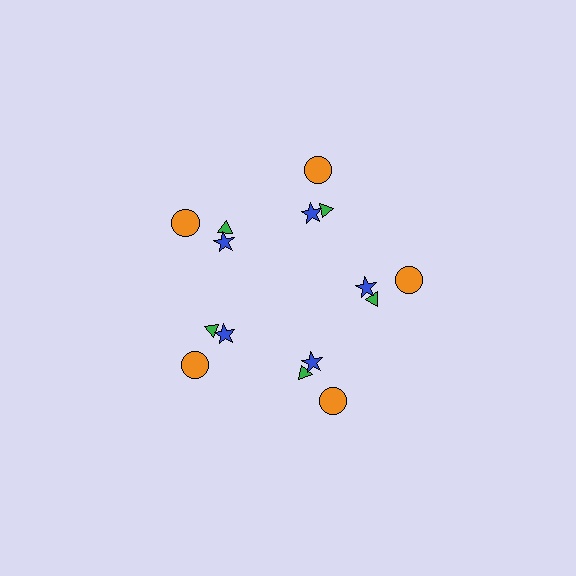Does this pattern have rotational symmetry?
Yes, this pattern has 5-fold rotational symmetry. It looks the same after rotating 72 degrees around the center.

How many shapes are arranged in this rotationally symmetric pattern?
There are 15 shapes, arranged in 5 groups of 3.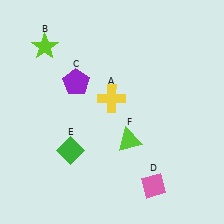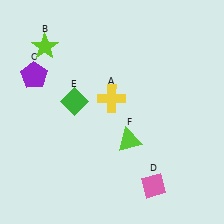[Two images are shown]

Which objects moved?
The objects that moved are: the purple pentagon (C), the green diamond (E).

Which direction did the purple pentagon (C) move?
The purple pentagon (C) moved left.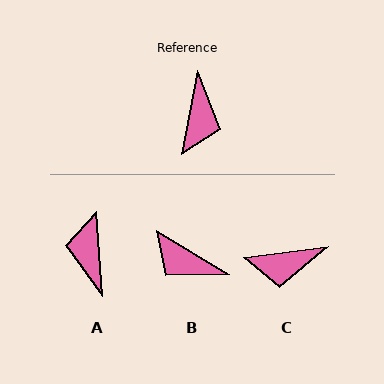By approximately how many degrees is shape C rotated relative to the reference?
Approximately 71 degrees clockwise.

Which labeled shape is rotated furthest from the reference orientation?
A, about 165 degrees away.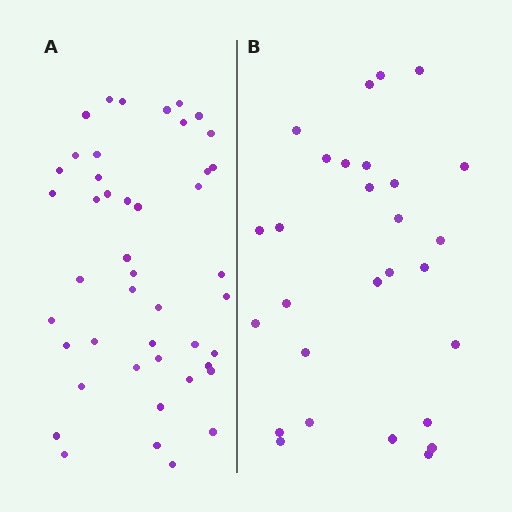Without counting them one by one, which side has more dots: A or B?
Region A (the left region) has more dots.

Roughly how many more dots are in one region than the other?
Region A has approximately 15 more dots than region B.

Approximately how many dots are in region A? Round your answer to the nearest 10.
About 40 dots. (The exact count is 45, which rounds to 40.)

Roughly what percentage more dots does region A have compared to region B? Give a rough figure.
About 60% more.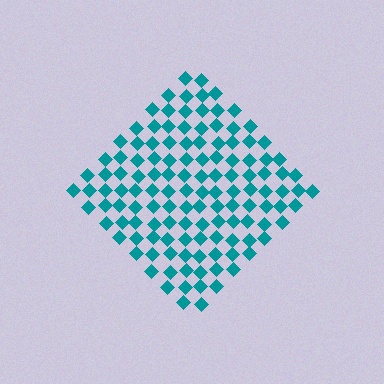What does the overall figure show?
The overall figure shows a diamond.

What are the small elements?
The small elements are diamonds.